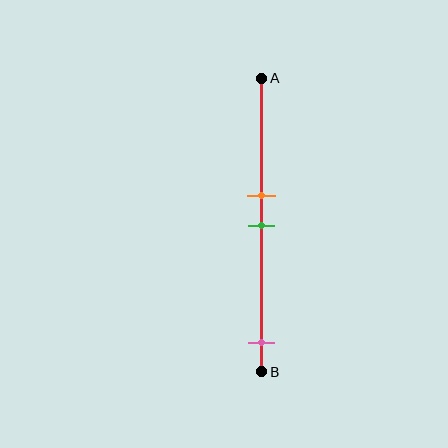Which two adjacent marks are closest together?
The orange and green marks are the closest adjacent pair.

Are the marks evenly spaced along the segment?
No, the marks are not evenly spaced.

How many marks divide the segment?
There are 3 marks dividing the segment.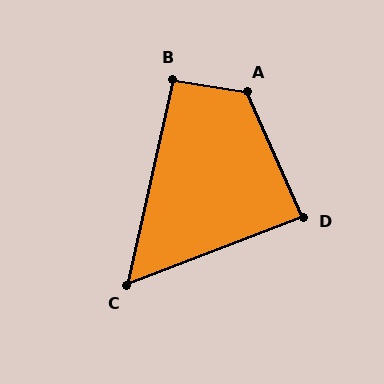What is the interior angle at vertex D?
Approximately 87 degrees (approximately right).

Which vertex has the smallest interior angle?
C, at approximately 56 degrees.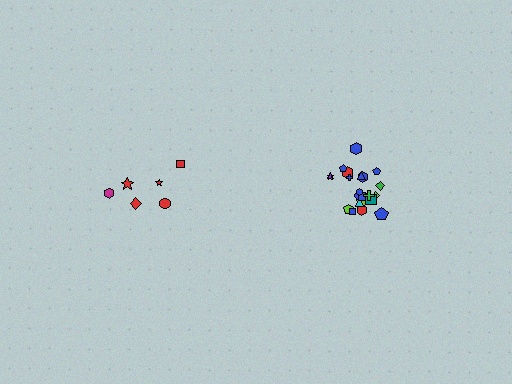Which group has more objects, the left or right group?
The right group.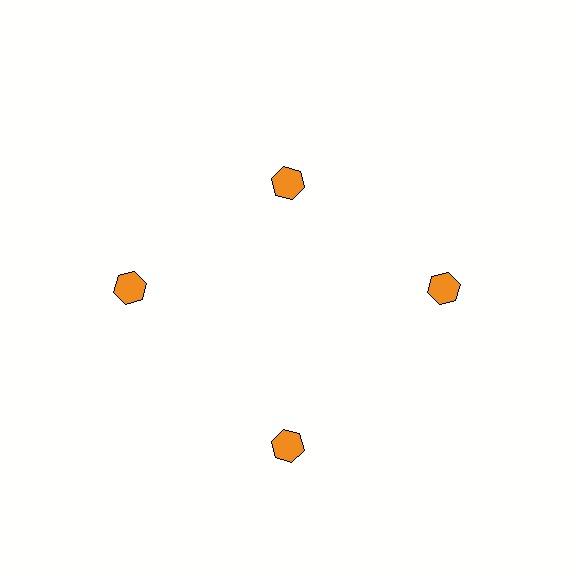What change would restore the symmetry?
The symmetry would be restored by moving it outward, back onto the ring so that all 4 hexagons sit at equal angles and equal distance from the center.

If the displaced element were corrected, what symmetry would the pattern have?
It would have 4-fold rotational symmetry — the pattern would map onto itself every 90 degrees.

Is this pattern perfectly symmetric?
No. The 4 orange hexagons are arranged in a ring, but one element near the 12 o'clock position is pulled inward toward the center, breaking the 4-fold rotational symmetry.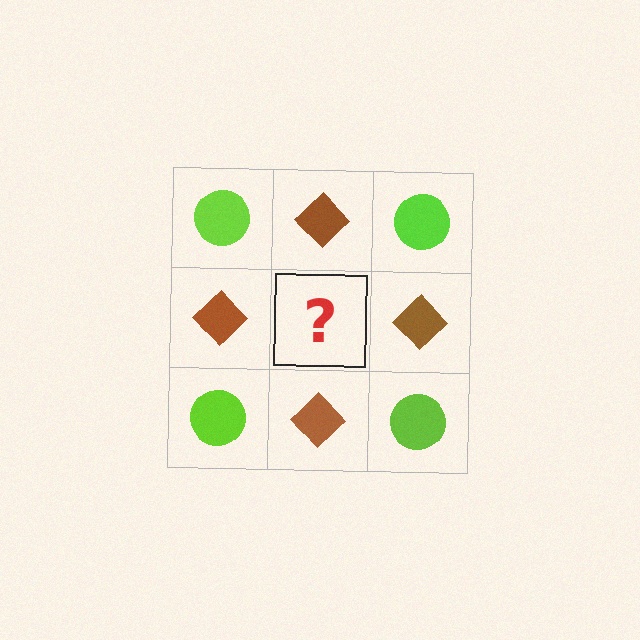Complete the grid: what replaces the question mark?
The question mark should be replaced with a lime circle.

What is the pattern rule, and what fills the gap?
The rule is that it alternates lime circle and brown diamond in a checkerboard pattern. The gap should be filled with a lime circle.